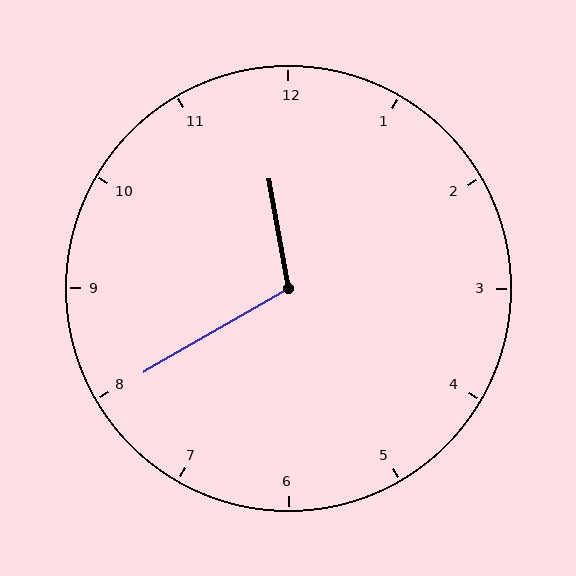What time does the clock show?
11:40.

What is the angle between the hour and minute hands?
Approximately 110 degrees.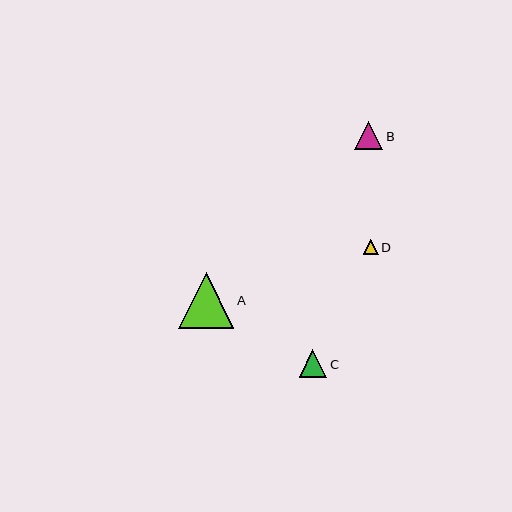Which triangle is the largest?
Triangle A is the largest with a size of approximately 55 pixels.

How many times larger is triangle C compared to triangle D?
Triangle C is approximately 1.8 times the size of triangle D.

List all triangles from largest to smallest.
From largest to smallest: A, B, C, D.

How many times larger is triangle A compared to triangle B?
Triangle A is approximately 2.0 times the size of triangle B.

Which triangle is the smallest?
Triangle D is the smallest with a size of approximately 15 pixels.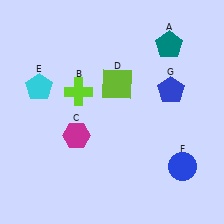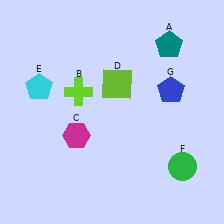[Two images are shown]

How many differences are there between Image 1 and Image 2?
There is 1 difference between the two images.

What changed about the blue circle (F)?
In Image 1, F is blue. In Image 2, it changed to green.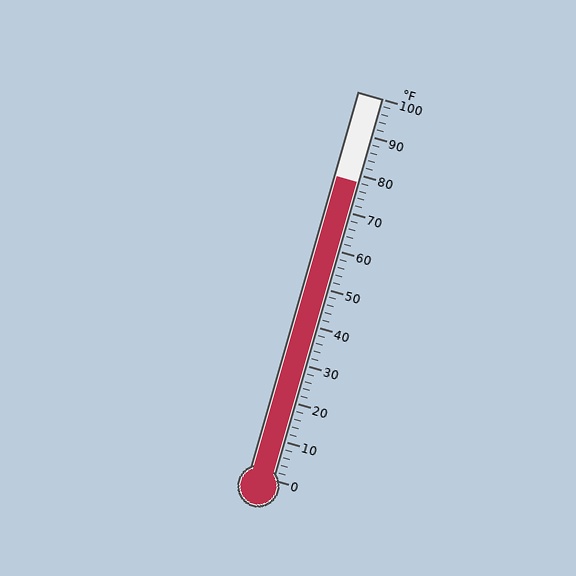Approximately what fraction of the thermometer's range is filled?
The thermometer is filled to approximately 80% of its range.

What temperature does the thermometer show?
The thermometer shows approximately 78°F.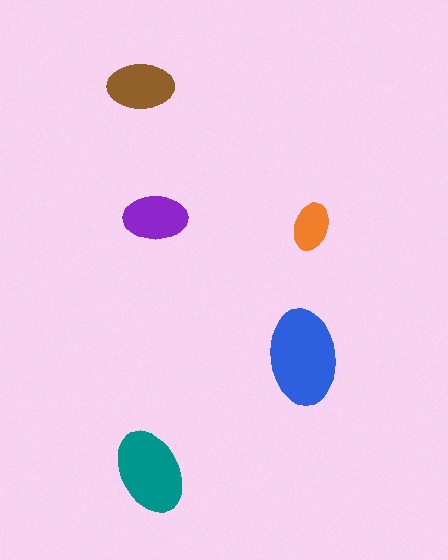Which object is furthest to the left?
The brown ellipse is leftmost.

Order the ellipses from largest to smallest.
the blue one, the teal one, the brown one, the purple one, the orange one.